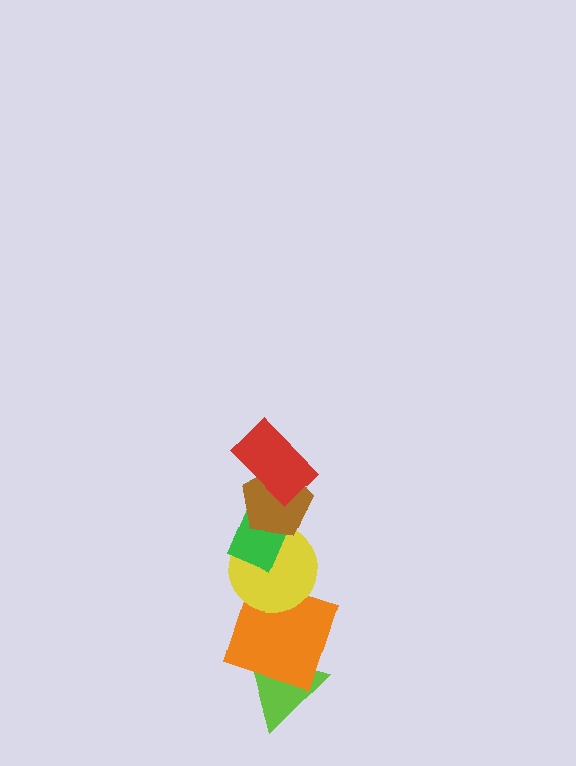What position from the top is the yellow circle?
The yellow circle is 4th from the top.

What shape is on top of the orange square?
The yellow circle is on top of the orange square.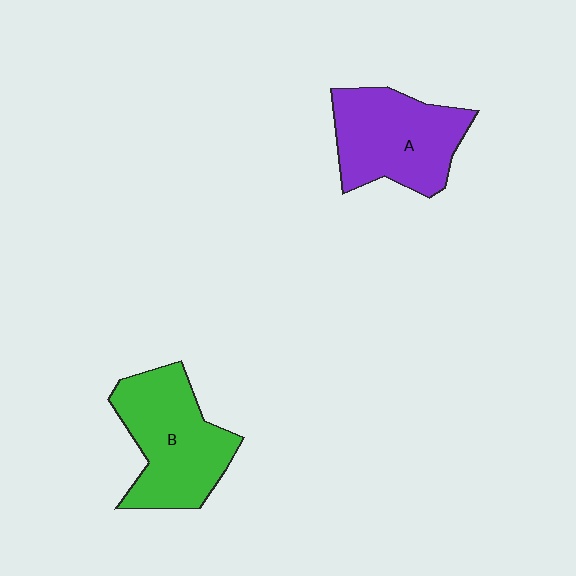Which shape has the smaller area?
Shape A (purple).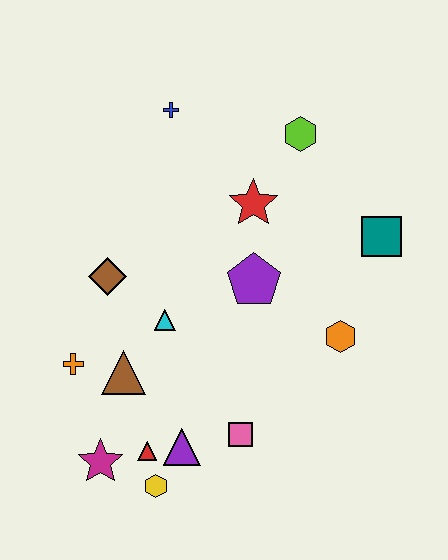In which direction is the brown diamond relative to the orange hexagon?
The brown diamond is to the left of the orange hexagon.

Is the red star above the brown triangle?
Yes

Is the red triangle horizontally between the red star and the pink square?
No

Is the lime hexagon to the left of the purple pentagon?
No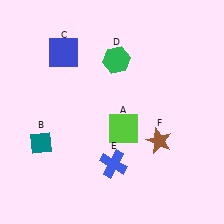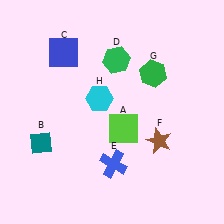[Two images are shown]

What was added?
A green hexagon (G), a cyan hexagon (H) were added in Image 2.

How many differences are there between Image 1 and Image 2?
There are 2 differences between the two images.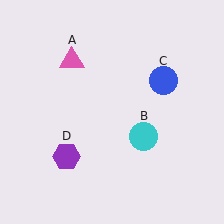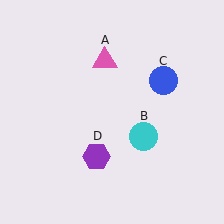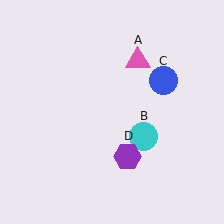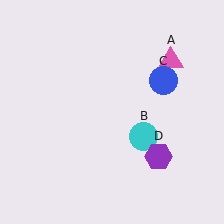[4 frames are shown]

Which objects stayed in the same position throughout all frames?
Cyan circle (object B) and blue circle (object C) remained stationary.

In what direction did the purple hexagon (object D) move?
The purple hexagon (object D) moved right.